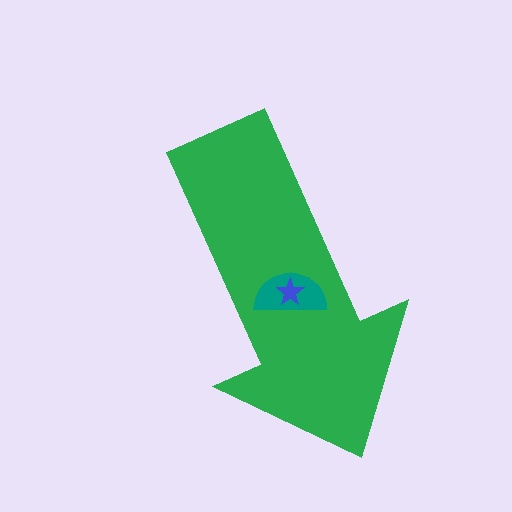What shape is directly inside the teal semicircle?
The blue star.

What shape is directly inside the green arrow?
The teal semicircle.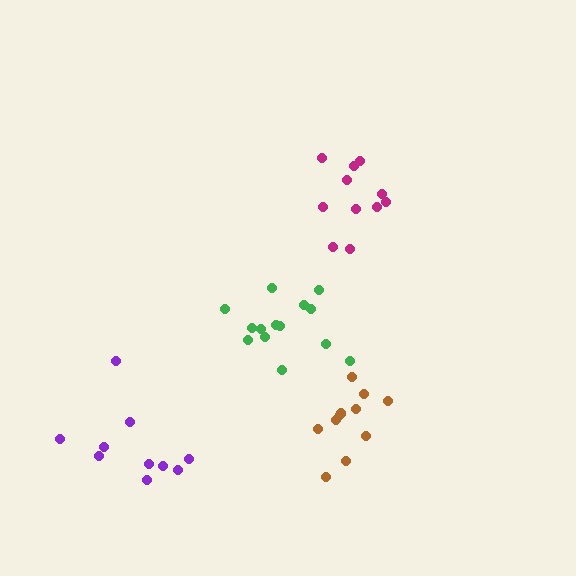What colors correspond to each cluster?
The clusters are colored: brown, green, magenta, purple.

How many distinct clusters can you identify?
There are 4 distinct clusters.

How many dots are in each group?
Group 1: 11 dots, Group 2: 14 dots, Group 3: 11 dots, Group 4: 10 dots (46 total).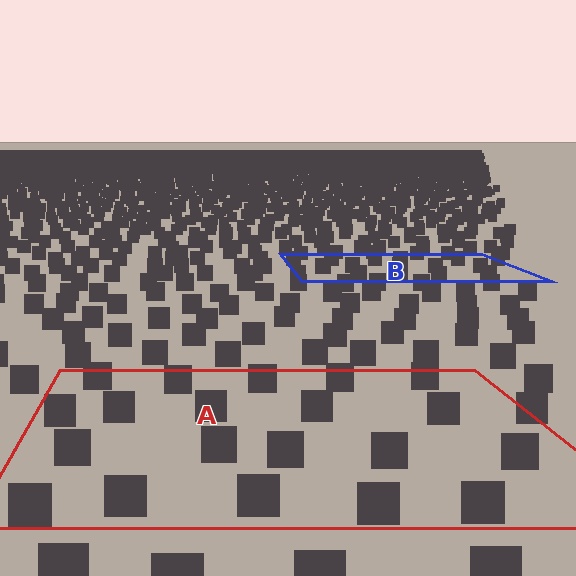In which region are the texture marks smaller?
The texture marks are smaller in region B, because it is farther away.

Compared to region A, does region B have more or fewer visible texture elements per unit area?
Region B has more texture elements per unit area — they are packed more densely because it is farther away.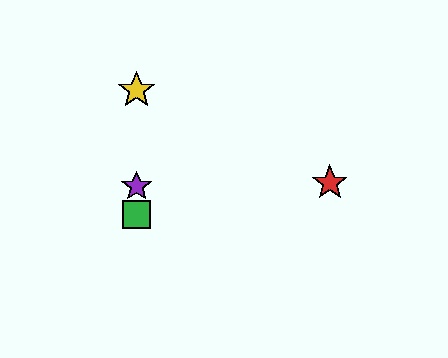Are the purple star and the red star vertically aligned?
No, the purple star is at x≈137 and the red star is at x≈330.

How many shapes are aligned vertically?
4 shapes (the blue star, the green square, the yellow star, the purple star) are aligned vertically.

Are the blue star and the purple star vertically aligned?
Yes, both are at x≈137.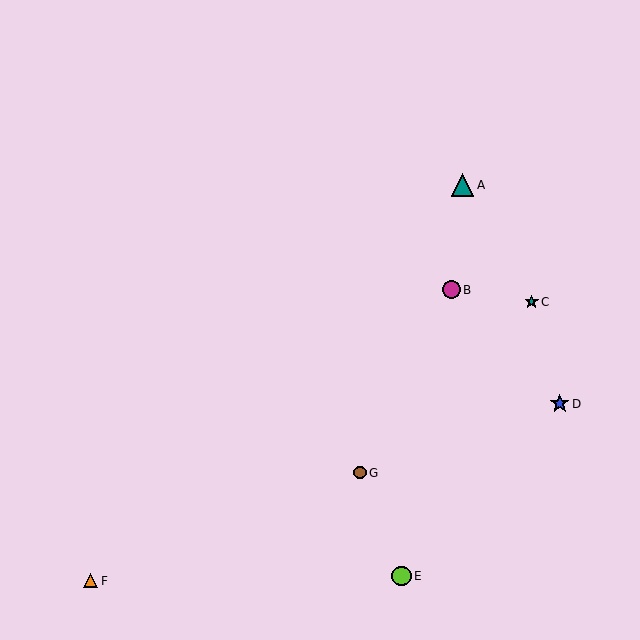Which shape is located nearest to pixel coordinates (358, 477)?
The brown circle (labeled G) at (360, 473) is nearest to that location.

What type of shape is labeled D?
Shape D is a blue star.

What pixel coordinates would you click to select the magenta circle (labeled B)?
Click at (451, 290) to select the magenta circle B.